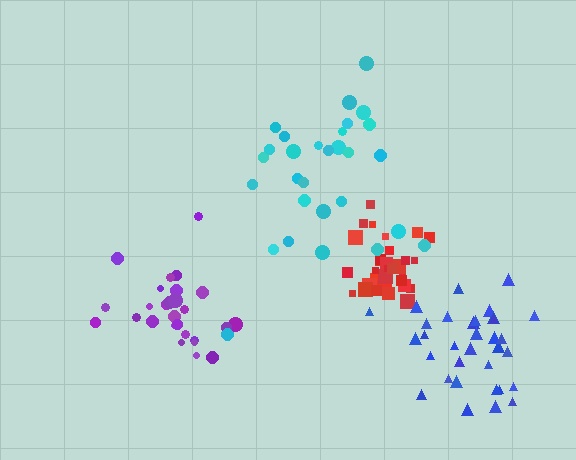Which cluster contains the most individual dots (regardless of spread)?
Blue (33).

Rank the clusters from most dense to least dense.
red, blue, purple, cyan.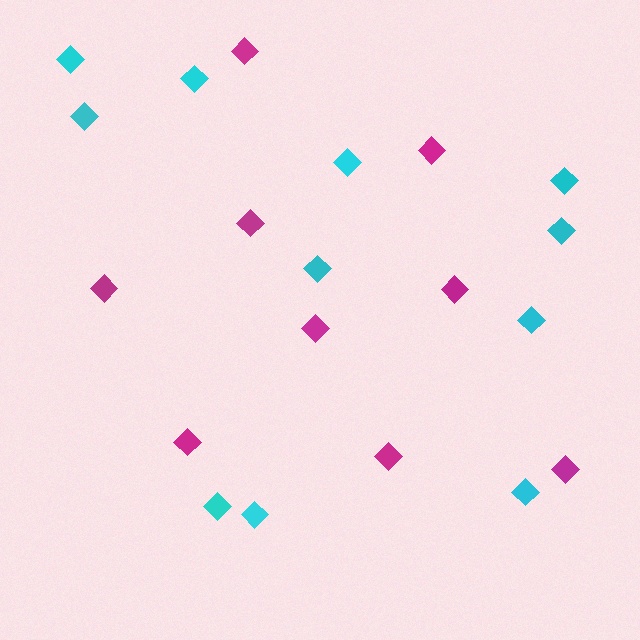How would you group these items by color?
There are 2 groups: one group of cyan diamonds (11) and one group of magenta diamonds (9).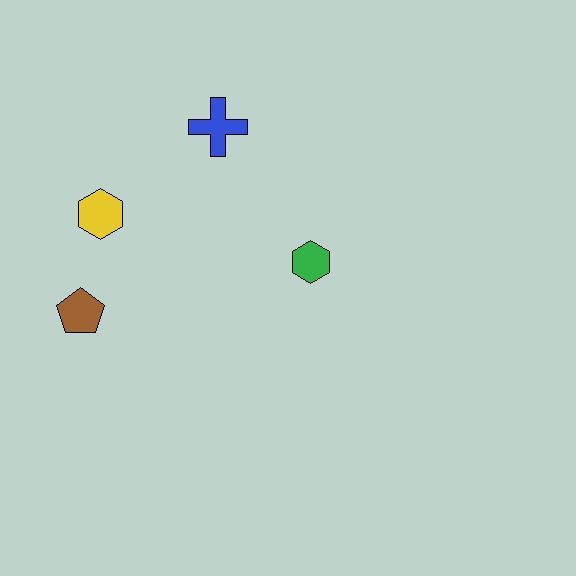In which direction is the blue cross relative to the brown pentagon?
The blue cross is above the brown pentagon.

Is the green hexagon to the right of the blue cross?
Yes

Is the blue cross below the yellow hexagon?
No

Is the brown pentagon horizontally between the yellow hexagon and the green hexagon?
No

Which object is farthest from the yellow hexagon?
The green hexagon is farthest from the yellow hexagon.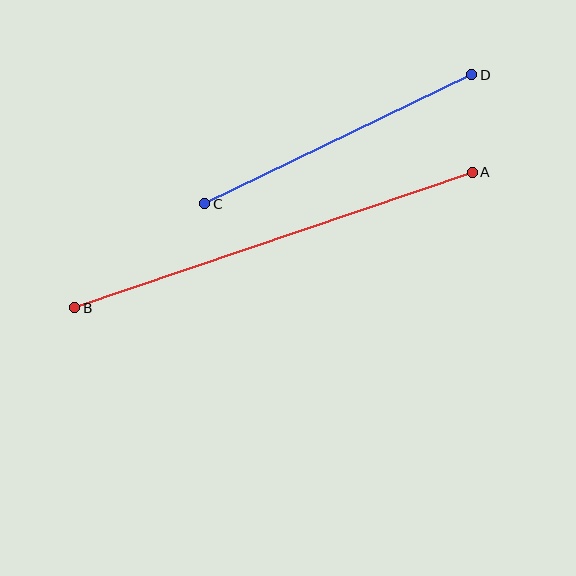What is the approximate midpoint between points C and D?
The midpoint is at approximately (338, 139) pixels.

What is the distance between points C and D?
The distance is approximately 296 pixels.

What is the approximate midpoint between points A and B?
The midpoint is at approximately (273, 240) pixels.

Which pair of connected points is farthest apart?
Points A and B are farthest apart.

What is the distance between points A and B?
The distance is approximately 420 pixels.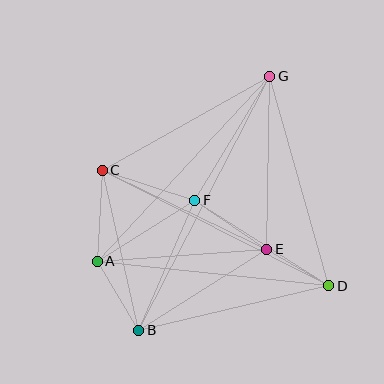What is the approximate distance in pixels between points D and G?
The distance between D and G is approximately 218 pixels.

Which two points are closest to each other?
Points D and E are closest to each other.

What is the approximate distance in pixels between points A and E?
The distance between A and E is approximately 170 pixels.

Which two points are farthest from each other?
Points B and G are farthest from each other.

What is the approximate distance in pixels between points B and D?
The distance between B and D is approximately 195 pixels.